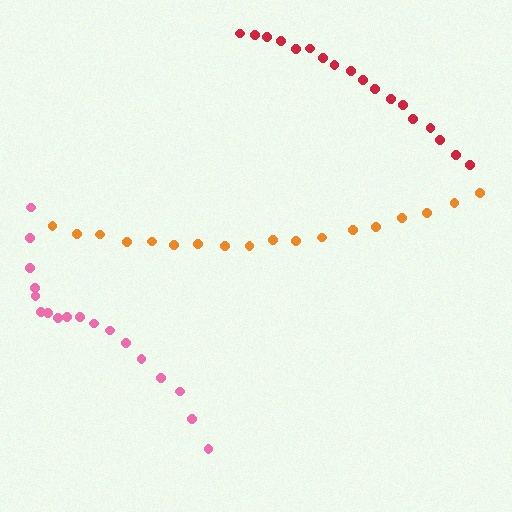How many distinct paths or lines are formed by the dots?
There are 3 distinct paths.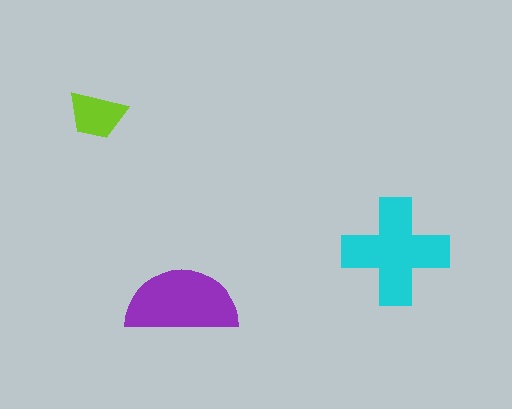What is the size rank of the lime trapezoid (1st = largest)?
3rd.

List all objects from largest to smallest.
The cyan cross, the purple semicircle, the lime trapezoid.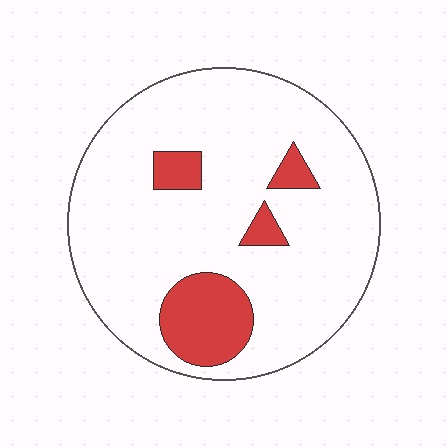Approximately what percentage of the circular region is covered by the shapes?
Approximately 15%.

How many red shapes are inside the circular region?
4.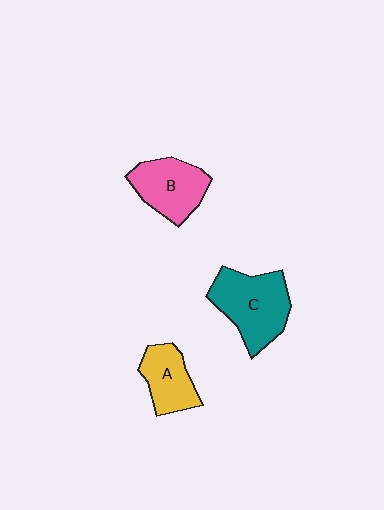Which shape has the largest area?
Shape C (teal).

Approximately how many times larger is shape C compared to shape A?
Approximately 1.6 times.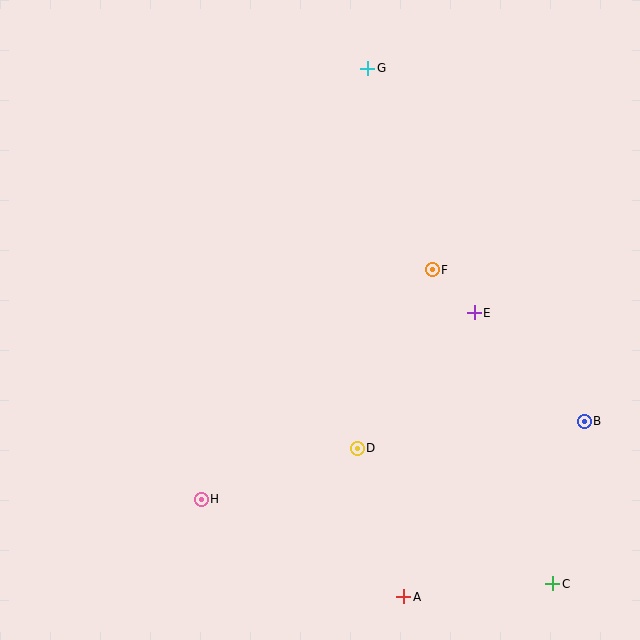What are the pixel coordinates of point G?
Point G is at (368, 68).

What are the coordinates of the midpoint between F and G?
The midpoint between F and G is at (400, 169).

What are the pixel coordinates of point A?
Point A is at (404, 597).